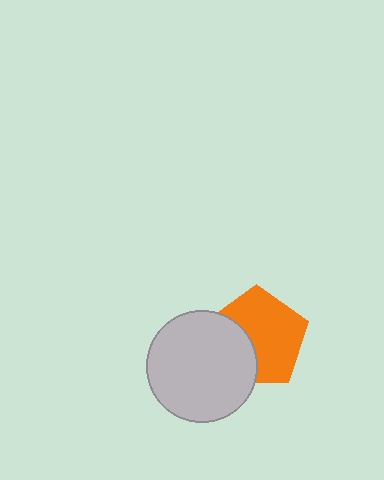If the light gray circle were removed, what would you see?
You would see the complete orange pentagon.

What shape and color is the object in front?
The object in front is a light gray circle.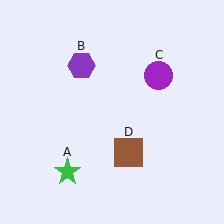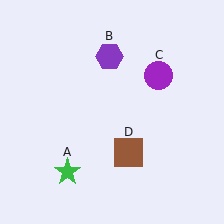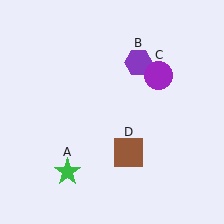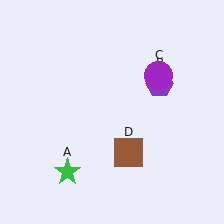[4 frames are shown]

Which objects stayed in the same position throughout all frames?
Green star (object A) and purple circle (object C) and brown square (object D) remained stationary.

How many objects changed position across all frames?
1 object changed position: purple hexagon (object B).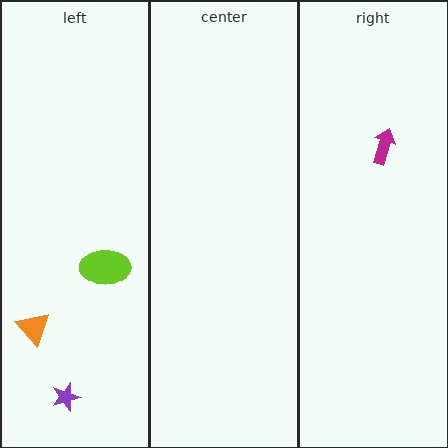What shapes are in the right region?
The magenta arrow.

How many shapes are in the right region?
1.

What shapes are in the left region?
The orange triangle, the purple star, the lime ellipse.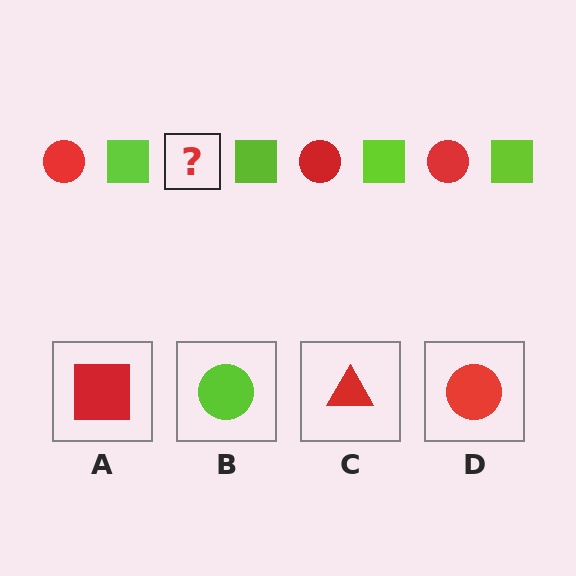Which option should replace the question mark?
Option D.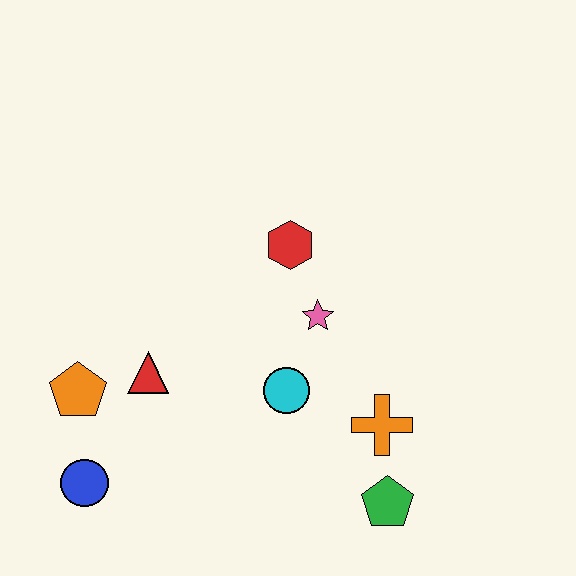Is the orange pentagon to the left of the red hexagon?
Yes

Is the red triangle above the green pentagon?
Yes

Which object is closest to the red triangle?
The orange pentagon is closest to the red triangle.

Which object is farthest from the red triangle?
The green pentagon is farthest from the red triangle.